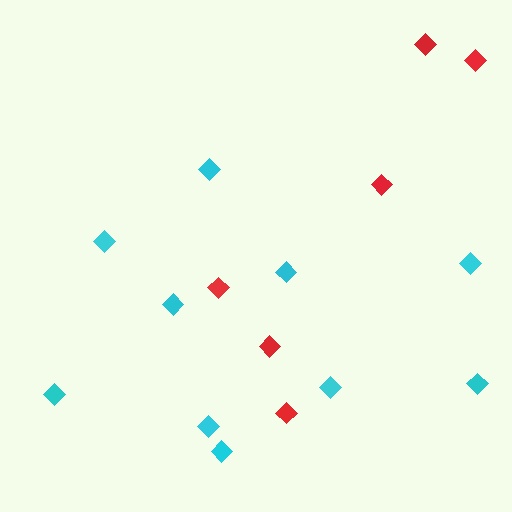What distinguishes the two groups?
There are 2 groups: one group of cyan diamonds (10) and one group of red diamonds (6).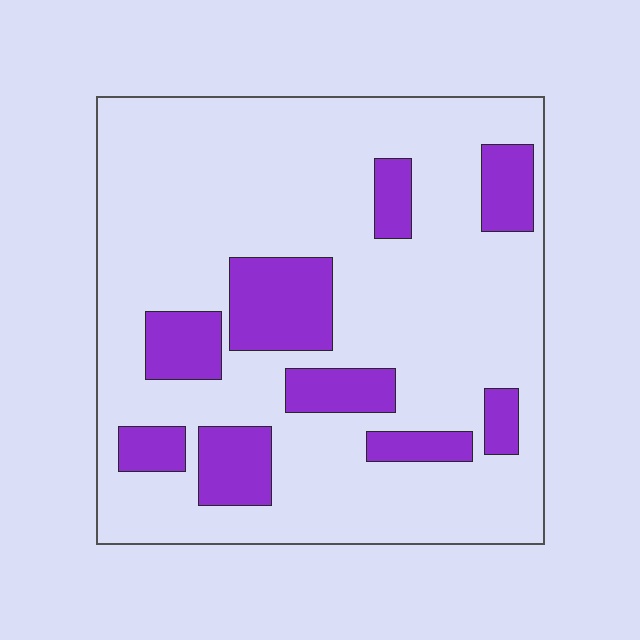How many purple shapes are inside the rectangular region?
9.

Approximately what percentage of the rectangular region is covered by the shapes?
Approximately 20%.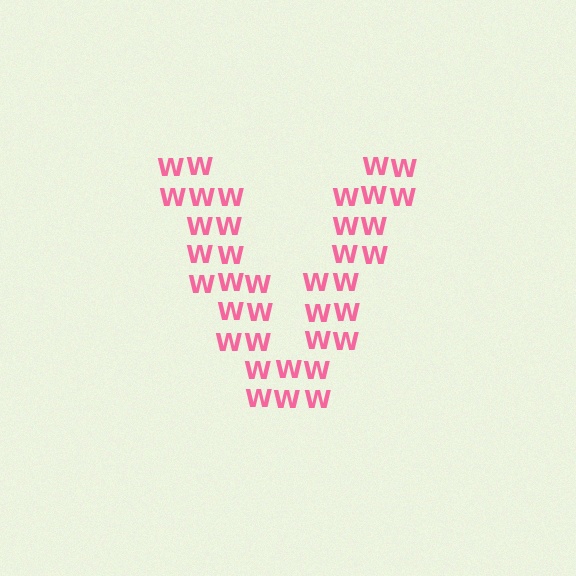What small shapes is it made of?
It is made of small letter W's.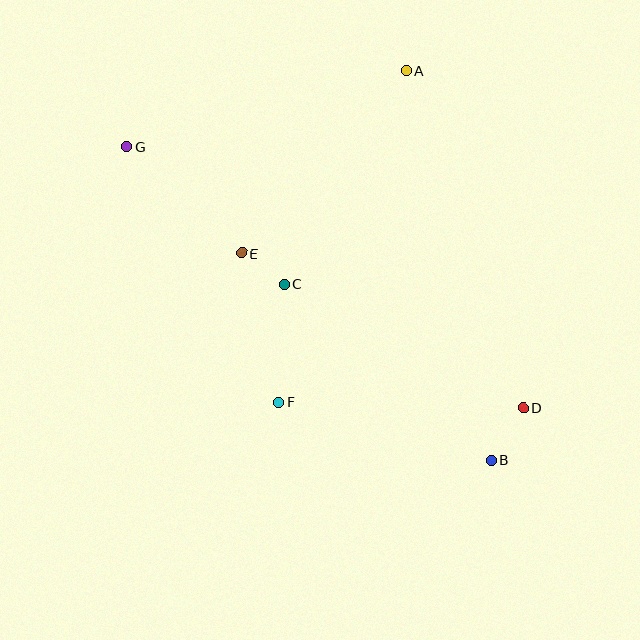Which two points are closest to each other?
Points C and E are closest to each other.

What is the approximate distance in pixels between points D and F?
The distance between D and F is approximately 245 pixels.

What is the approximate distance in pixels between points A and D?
The distance between A and D is approximately 358 pixels.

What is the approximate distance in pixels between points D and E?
The distance between D and E is approximately 322 pixels.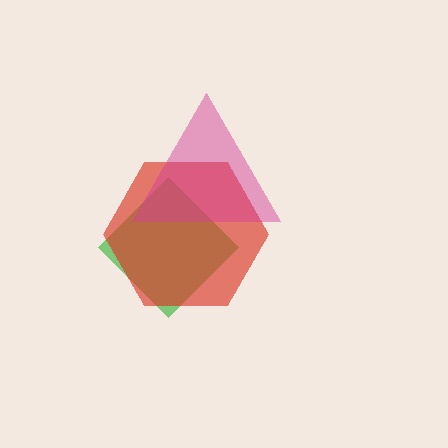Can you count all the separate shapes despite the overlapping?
Yes, there are 3 separate shapes.